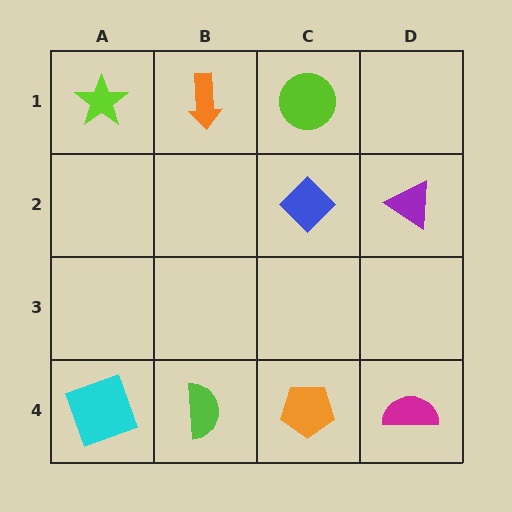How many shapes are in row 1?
3 shapes.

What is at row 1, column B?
An orange arrow.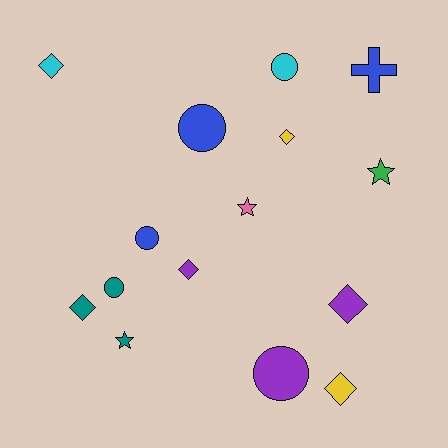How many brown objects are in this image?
There are no brown objects.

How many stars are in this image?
There are 3 stars.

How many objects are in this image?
There are 15 objects.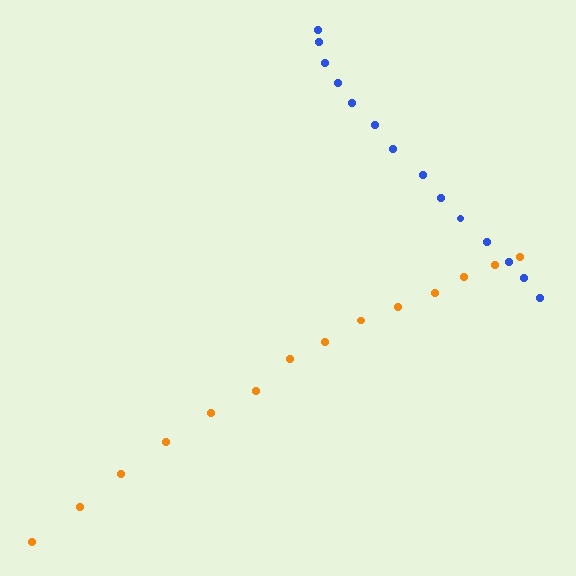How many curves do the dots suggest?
There are 2 distinct paths.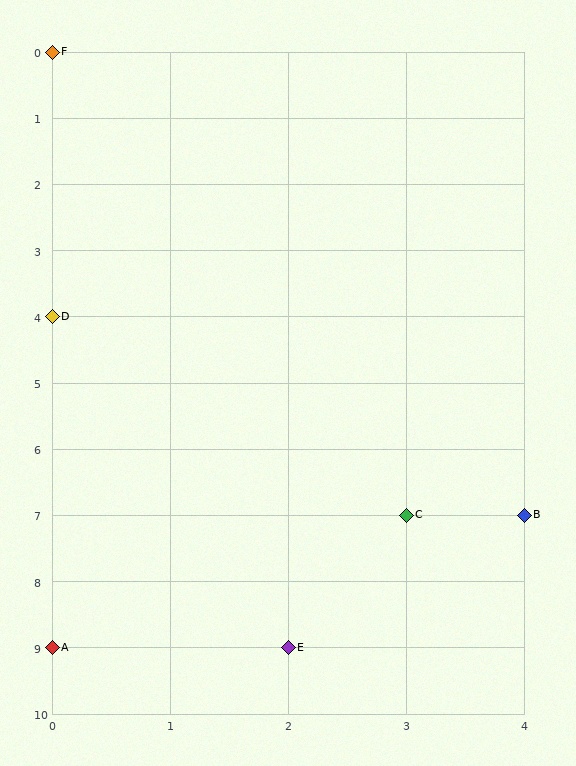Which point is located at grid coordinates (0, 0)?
Point F is at (0, 0).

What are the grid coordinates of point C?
Point C is at grid coordinates (3, 7).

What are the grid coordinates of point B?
Point B is at grid coordinates (4, 7).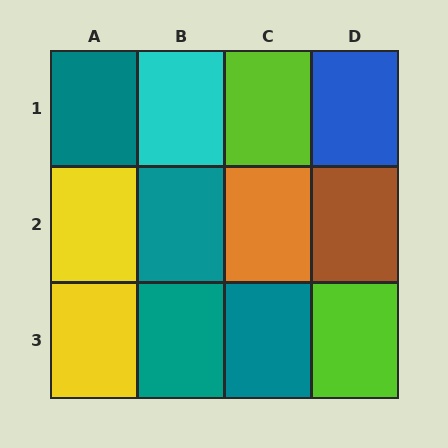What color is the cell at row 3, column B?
Teal.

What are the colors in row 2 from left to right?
Yellow, teal, orange, brown.